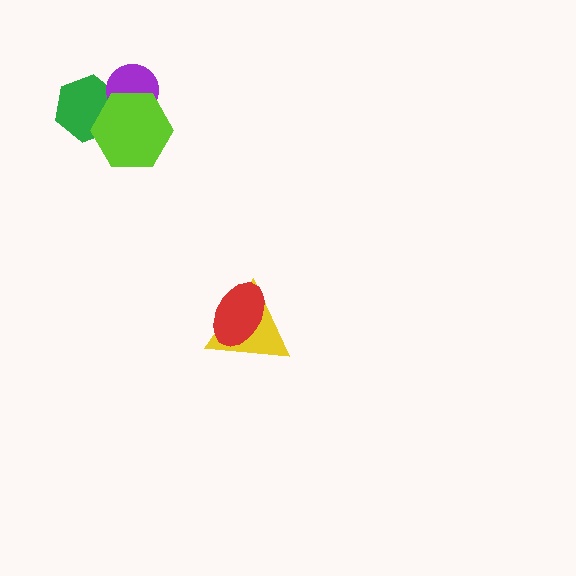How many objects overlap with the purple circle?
2 objects overlap with the purple circle.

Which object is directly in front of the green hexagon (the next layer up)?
The purple circle is directly in front of the green hexagon.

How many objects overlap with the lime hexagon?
2 objects overlap with the lime hexagon.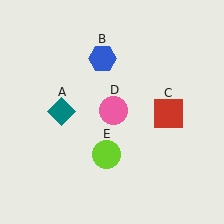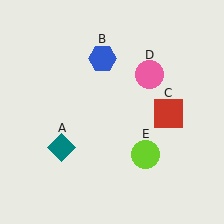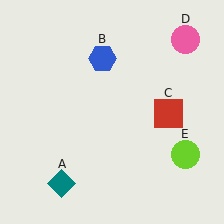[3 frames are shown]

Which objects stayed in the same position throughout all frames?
Blue hexagon (object B) and red square (object C) remained stationary.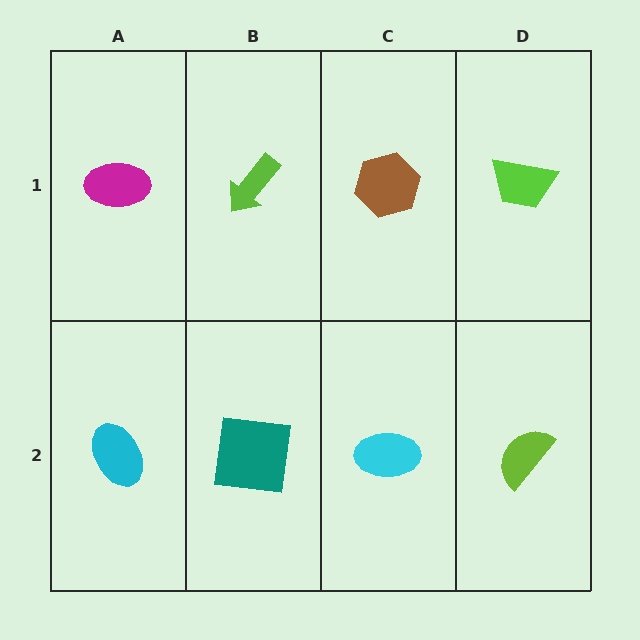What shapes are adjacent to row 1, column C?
A cyan ellipse (row 2, column C), a lime arrow (row 1, column B), a lime trapezoid (row 1, column D).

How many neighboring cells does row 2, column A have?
2.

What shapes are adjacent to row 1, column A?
A cyan ellipse (row 2, column A), a lime arrow (row 1, column B).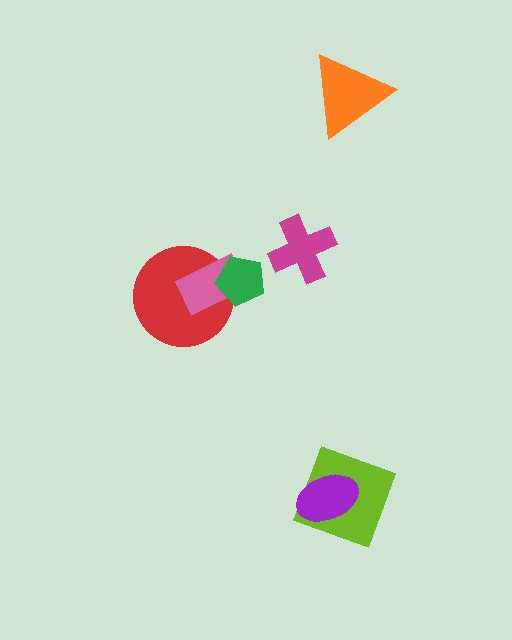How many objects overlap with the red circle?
2 objects overlap with the red circle.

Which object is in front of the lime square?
The purple ellipse is in front of the lime square.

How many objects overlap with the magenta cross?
0 objects overlap with the magenta cross.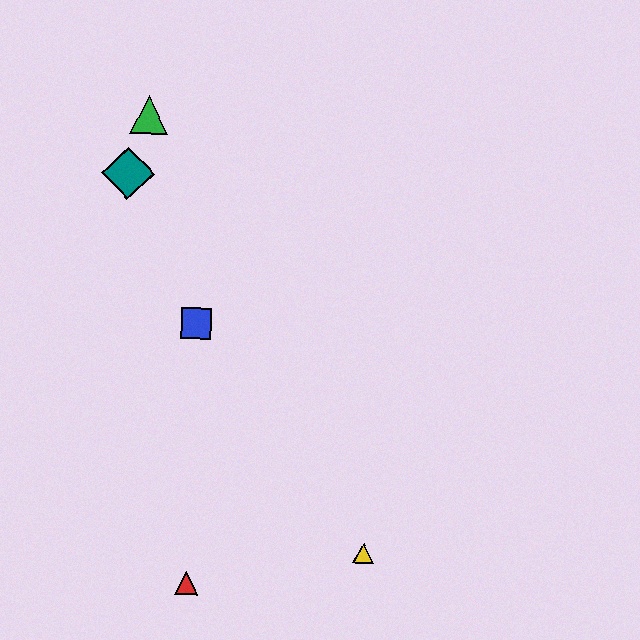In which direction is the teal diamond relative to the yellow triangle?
The teal diamond is above the yellow triangle.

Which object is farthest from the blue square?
The yellow triangle is farthest from the blue square.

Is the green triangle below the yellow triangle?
No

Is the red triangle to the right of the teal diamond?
Yes